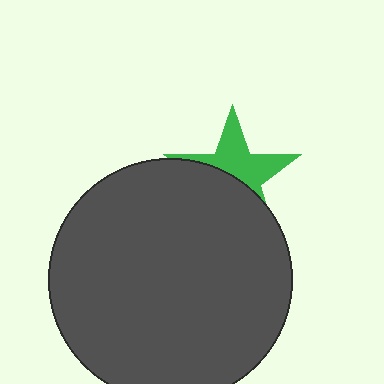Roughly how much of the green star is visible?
About half of it is visible (roughly 49%).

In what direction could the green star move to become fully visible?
The green star could move up. That would shift it out from behind the dark gray circle entirely.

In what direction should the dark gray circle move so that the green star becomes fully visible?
The dark gray circle should move down. That is the shortest direction to clear the overlap and leave the green star fully visible.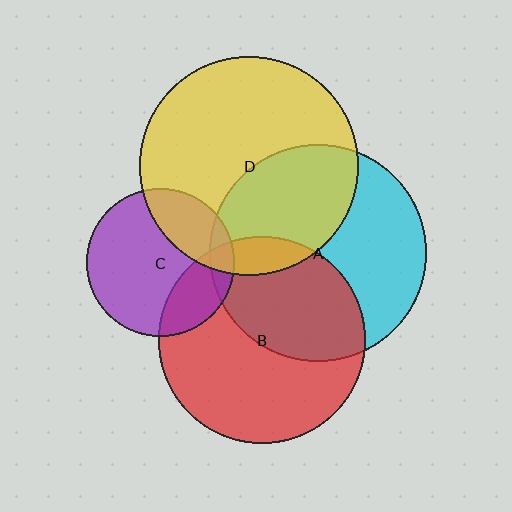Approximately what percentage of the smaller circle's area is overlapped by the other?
Approximately 10%.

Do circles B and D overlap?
Yes.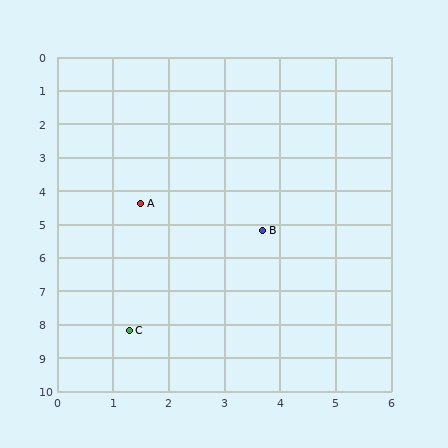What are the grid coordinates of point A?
Point A is at approximately (1.5, 4.4).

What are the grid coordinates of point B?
Point B is at approximately (3.7, 5.2).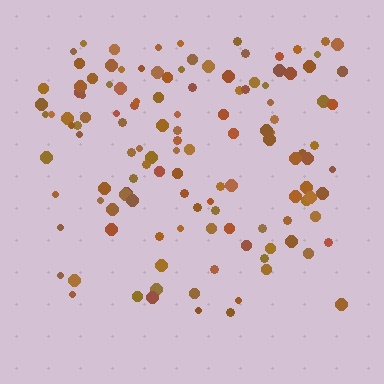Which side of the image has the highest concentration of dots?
The top.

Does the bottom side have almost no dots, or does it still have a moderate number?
Still a moderate number, just noticeably fewer than the top.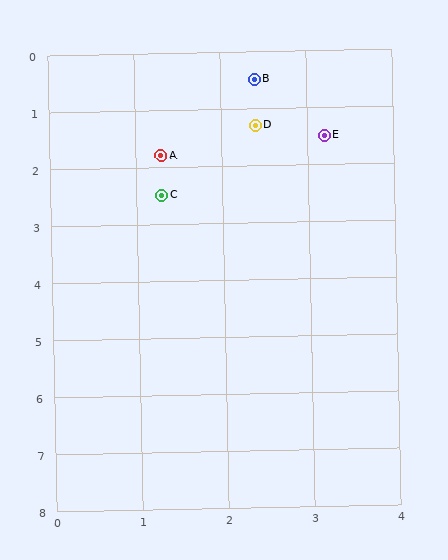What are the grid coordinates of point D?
Point D is at approximately (2.4, 1.3).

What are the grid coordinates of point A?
Point A is at approximately (1.3, 1.8).